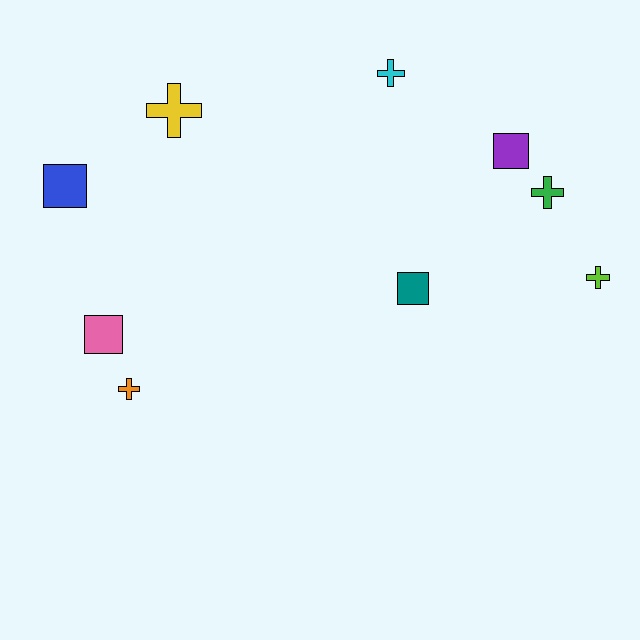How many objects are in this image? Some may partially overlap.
There are 9 objects.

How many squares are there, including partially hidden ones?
There are 4 squares.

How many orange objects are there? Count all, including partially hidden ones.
There is 1 orange object.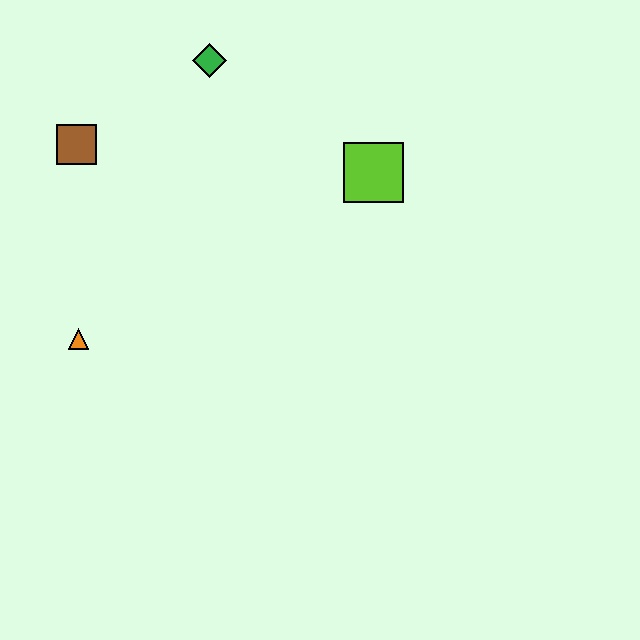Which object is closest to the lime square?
The green diamond is closest to the lime square.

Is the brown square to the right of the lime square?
No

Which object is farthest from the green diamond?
The orange triangle is farthest from the green diamond.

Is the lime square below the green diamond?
Yes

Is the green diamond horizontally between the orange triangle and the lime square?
Yes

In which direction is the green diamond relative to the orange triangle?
The green diamond is above the orange triangle.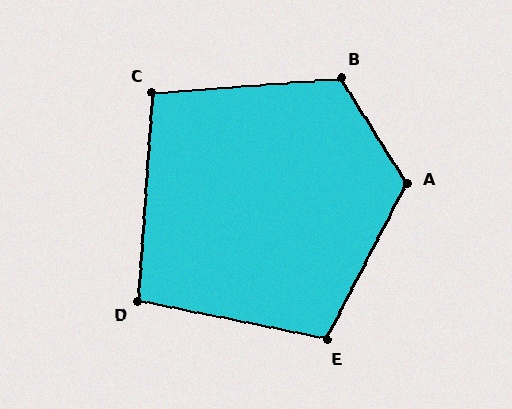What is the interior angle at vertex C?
Approximately 98 degrees (obtuse).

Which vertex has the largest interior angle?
A, at approximately 121 degrees.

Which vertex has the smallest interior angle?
D, at approximately 98 degrees.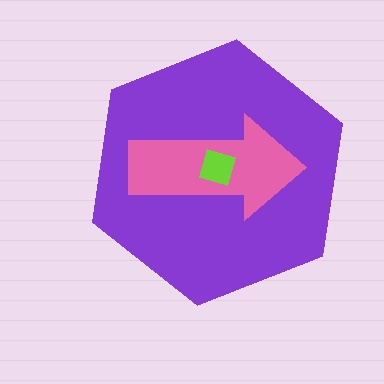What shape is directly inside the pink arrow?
The lime diamond.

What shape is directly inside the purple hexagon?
The pink arrow.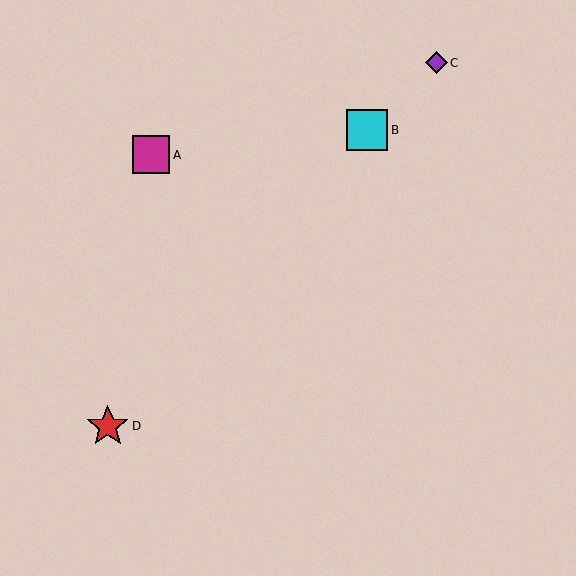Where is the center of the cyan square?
The center of the cyan square is at (367, 130).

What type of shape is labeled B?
Shape B is a cyan square.